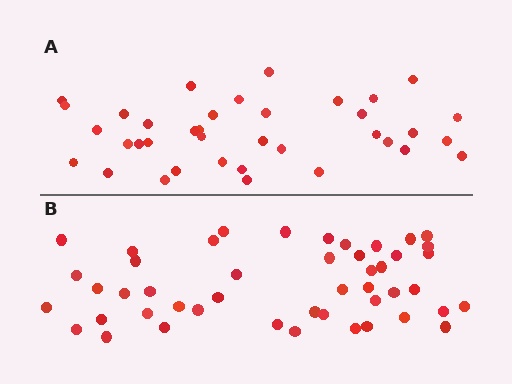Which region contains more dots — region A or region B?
Region B (the bottom region) has more dots.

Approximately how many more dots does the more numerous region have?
Region B has roughly 10 or so more dots than region A.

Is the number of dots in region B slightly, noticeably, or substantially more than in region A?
Region B has noticeably more, but not dramatically so. The ratio is roughly 1.3 to 1.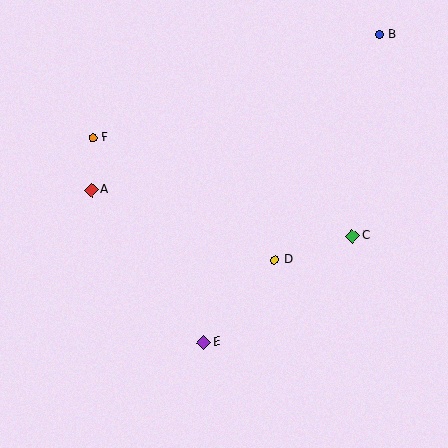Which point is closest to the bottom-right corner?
Point C is closest to the bottom-right corner.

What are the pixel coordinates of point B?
Point B is at (379, 35).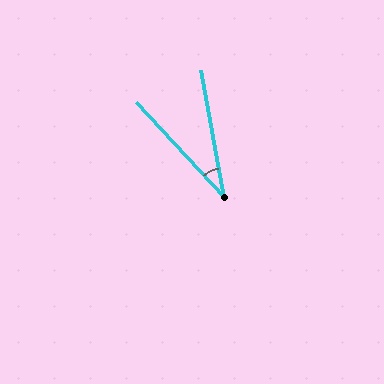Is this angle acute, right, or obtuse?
It is acute.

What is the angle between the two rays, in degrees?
Approximately 32 degrees.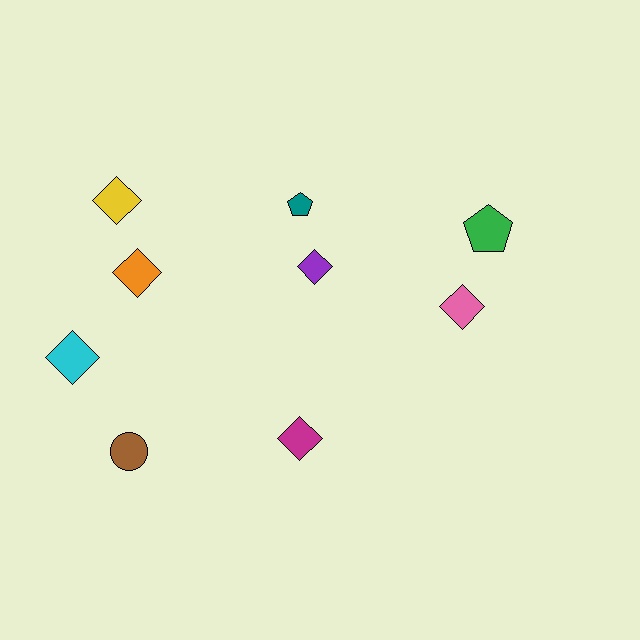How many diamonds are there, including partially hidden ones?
There are 6 diamonds.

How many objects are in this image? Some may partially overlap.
There are 9 objects.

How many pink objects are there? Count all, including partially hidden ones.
There is 1 pink object.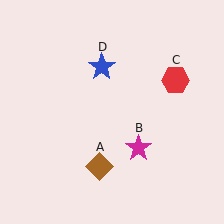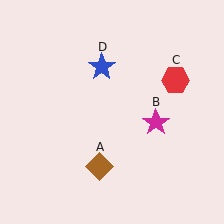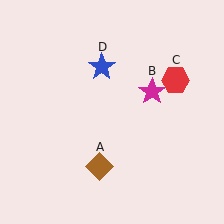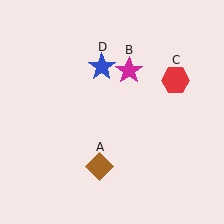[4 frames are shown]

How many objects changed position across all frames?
1 object changed position: magenta star (object B).